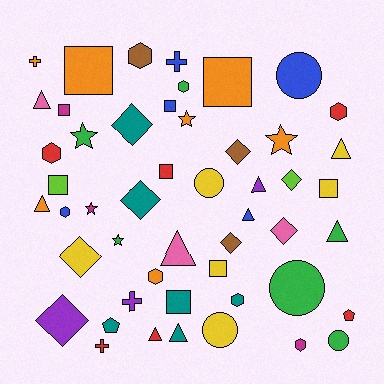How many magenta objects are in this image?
There are 3 magenta objects.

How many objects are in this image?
There are 50 objects.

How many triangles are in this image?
There are 9 triangles.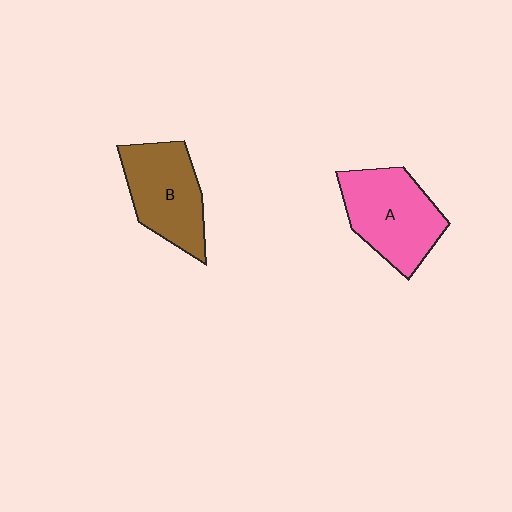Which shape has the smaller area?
Shape B (brown).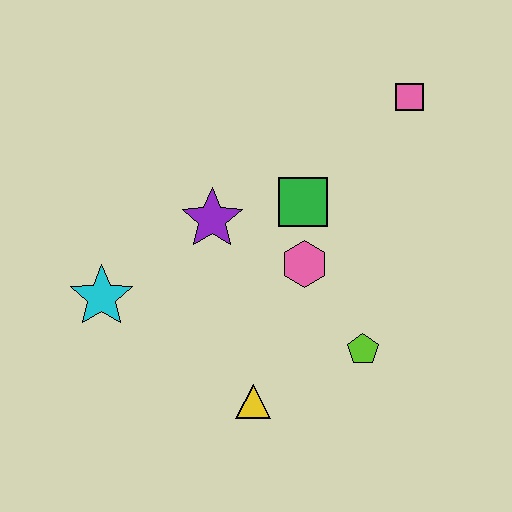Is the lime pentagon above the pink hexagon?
No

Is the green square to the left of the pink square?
Yes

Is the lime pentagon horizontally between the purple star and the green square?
No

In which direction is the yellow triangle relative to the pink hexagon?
The yellow triangle is below the pink hexagon.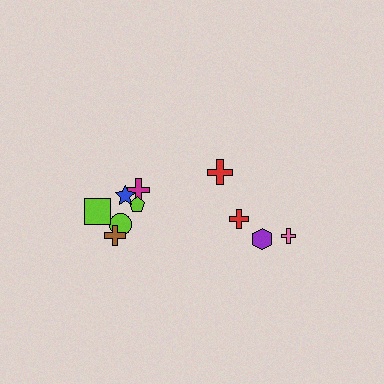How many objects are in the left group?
There are 6 objects.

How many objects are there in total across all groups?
There are 10 objects.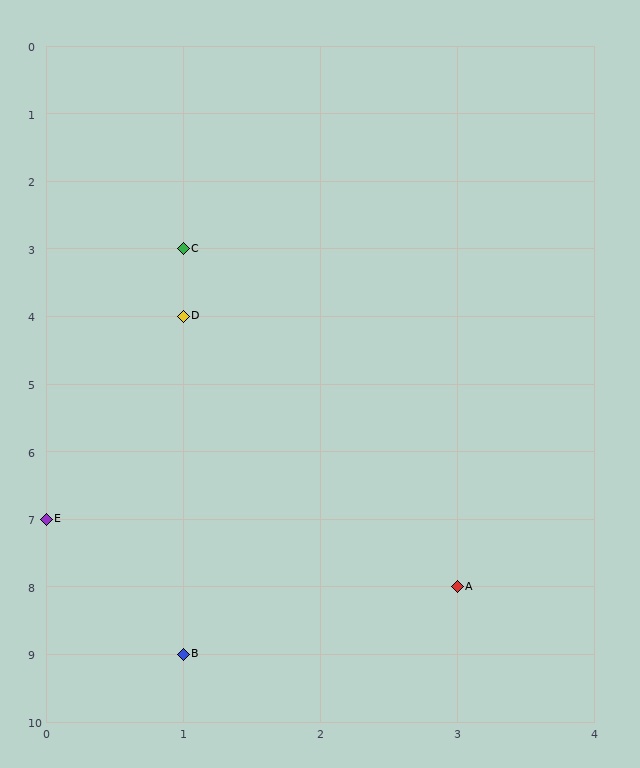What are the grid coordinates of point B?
Point B is at grid coordinates (1, 9).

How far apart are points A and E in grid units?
Points A and E are 3 columns and 1 row apart (about 3.2 grid units diagonally).